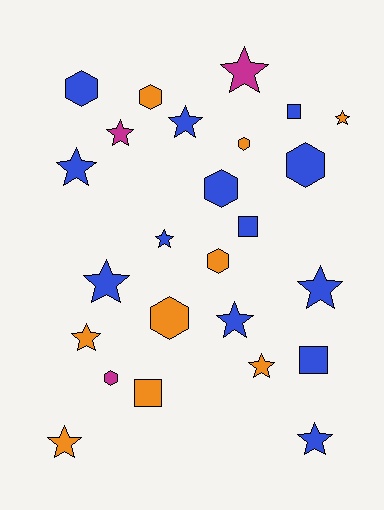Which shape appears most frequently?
Star, with 13 objects.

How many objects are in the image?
There are 25 objects.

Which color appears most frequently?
Blue, with 13 objects.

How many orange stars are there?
There are 4 orange stars.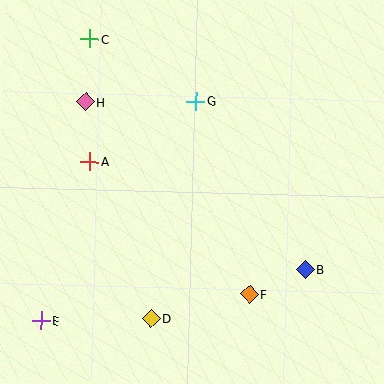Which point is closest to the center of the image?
Point G at (196, 101) is closest to the center.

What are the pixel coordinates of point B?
Point B is at (305, 270).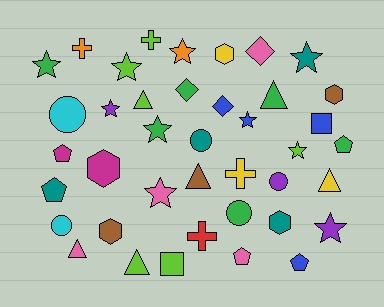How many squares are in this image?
There are 2 squares.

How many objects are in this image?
There are 40 objects.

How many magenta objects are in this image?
There are 2 magenta objects.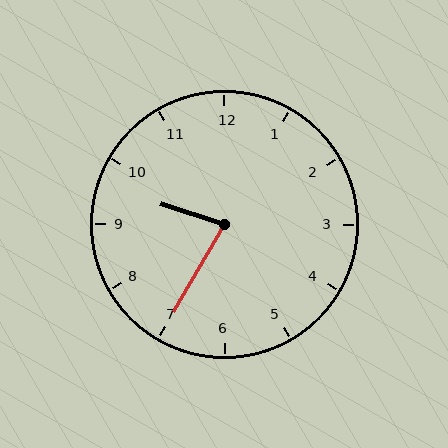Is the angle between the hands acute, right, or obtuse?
It is acute.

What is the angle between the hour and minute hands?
Approximately 78 degrees.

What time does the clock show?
9:35.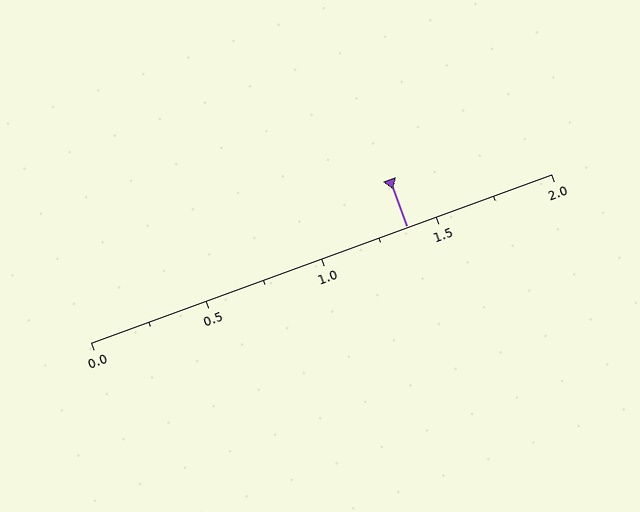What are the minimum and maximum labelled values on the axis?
The axis runs from 0.0 to 2.0.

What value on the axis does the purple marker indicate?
The marker indicates approximately 1.38.